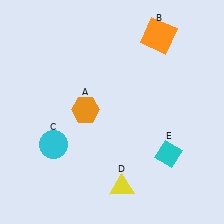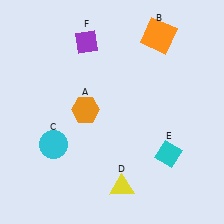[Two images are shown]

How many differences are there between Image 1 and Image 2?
There is 1 difference between the two images.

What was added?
A purple diamond (F) was added in Image 2.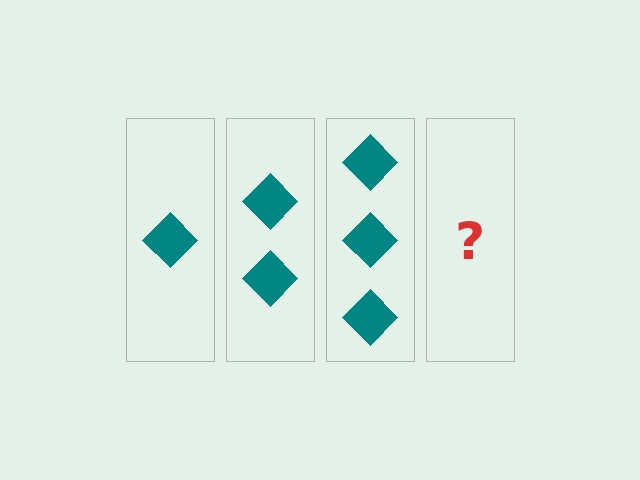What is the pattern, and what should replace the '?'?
The pattern is that each step adds one more diamond. The '?' should be 4 diamonds.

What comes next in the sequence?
The next element should be 4 diamonds.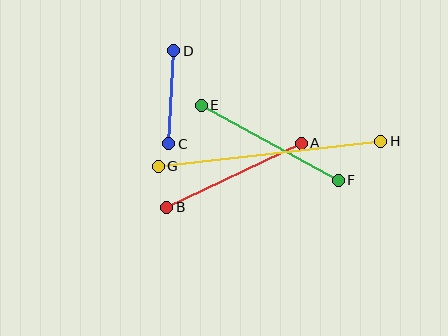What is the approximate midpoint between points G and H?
The midpoint is at approximately (270, 154) pixels.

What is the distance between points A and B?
The distance is approximately 149 pixels.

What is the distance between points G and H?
The distance is approximately 224 pixels.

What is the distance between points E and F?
The distance is approximately 156 pixels.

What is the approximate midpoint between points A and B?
The midpoint is at approximately (234, 175) pixels.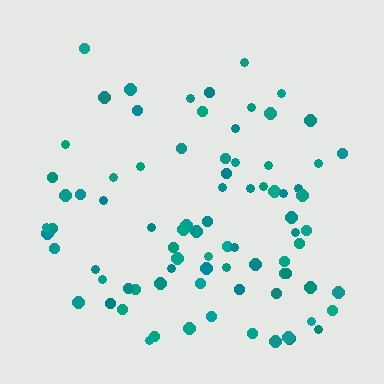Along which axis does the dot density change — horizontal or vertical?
Vertical.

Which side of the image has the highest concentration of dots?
The bottom.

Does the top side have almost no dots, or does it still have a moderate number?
Still a moderate number, just noticeably fewer than the bottom.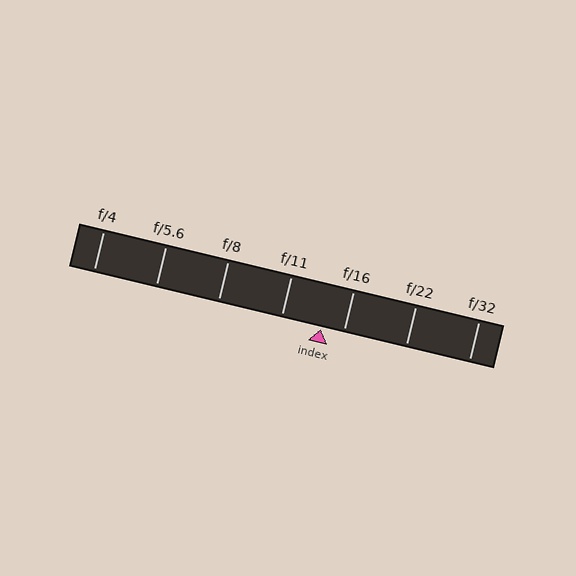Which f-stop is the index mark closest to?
The index mark is closest to f/16.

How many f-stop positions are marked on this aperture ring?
There are 7 f-stop positions marked.